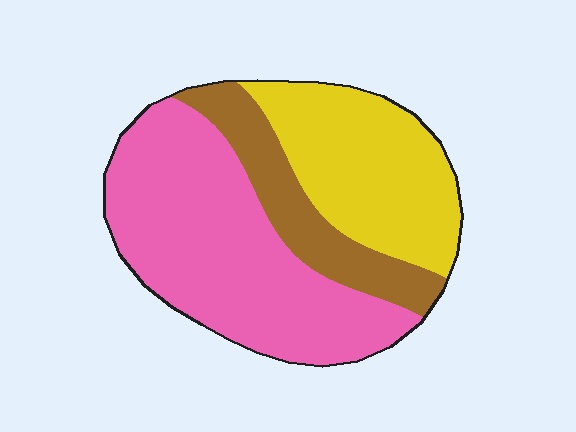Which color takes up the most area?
Pink, at roughly 50%.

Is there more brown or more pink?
Pink.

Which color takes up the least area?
Brown, at roughly 20%.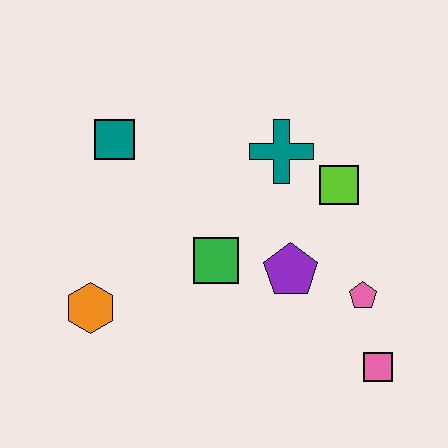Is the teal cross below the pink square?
No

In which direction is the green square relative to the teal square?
The green square is below the teal square.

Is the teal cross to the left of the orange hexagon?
No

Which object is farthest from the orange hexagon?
The pink square is farthest from the orange hexagon.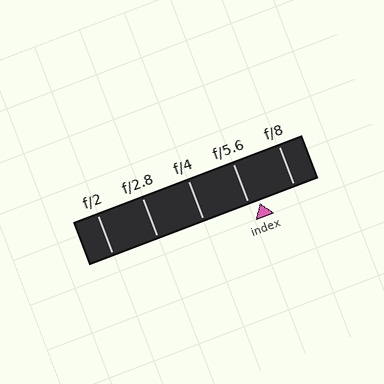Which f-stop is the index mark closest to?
The index mark is closest to f/5.6.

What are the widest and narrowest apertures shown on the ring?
The widest aperture shown is f/2 and the narrowest is f/8.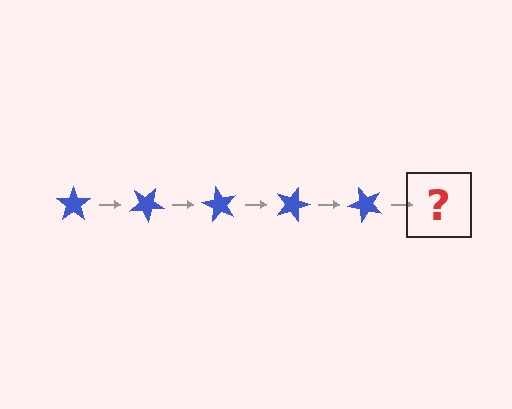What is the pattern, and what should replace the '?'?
The pattern is that the star rotates 30 degrees each step. The '?' should be a blue star rotated 150 degrees.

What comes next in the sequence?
The next element should be a blue star rotated 150 degrees.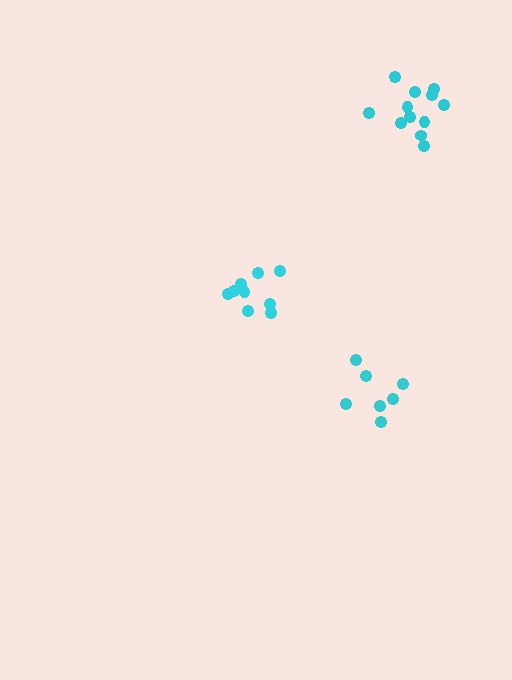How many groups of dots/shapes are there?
There are 3 groups.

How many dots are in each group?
Group 1: 7 dots, Group 2: 9 dots, Group 3: 12 dots (28 total).